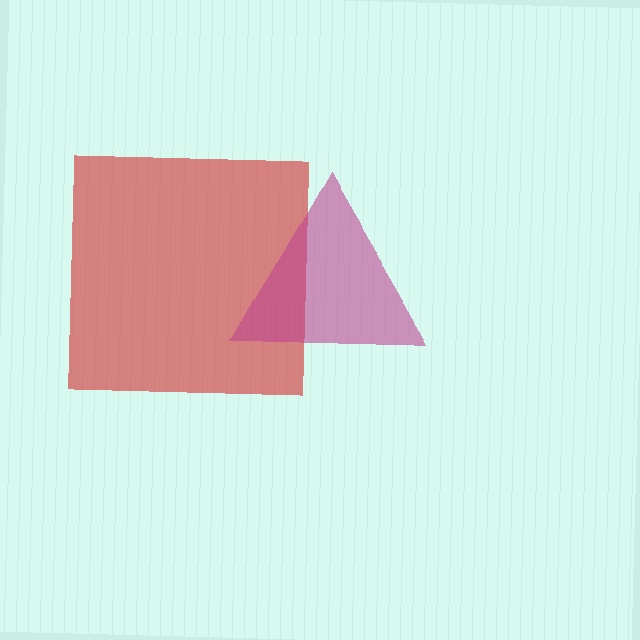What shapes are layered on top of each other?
The layered shapes are: a red square, a magenta triangle.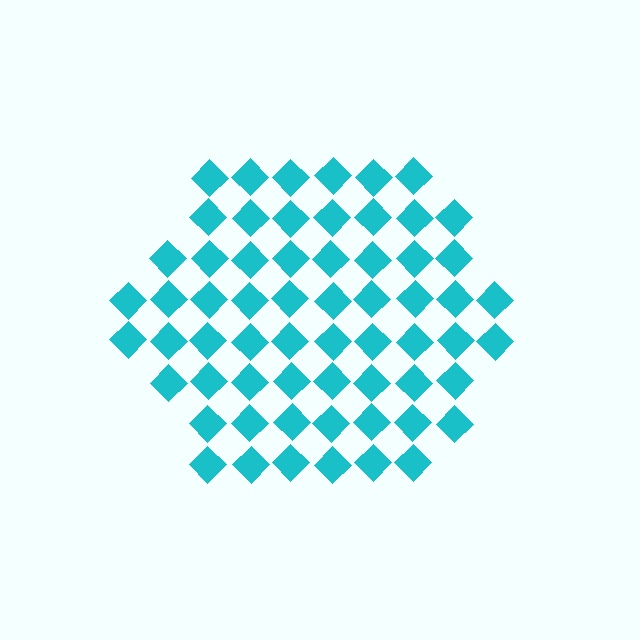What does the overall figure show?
The overall figure shows a hexagon.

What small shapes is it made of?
It is made of small diamonds.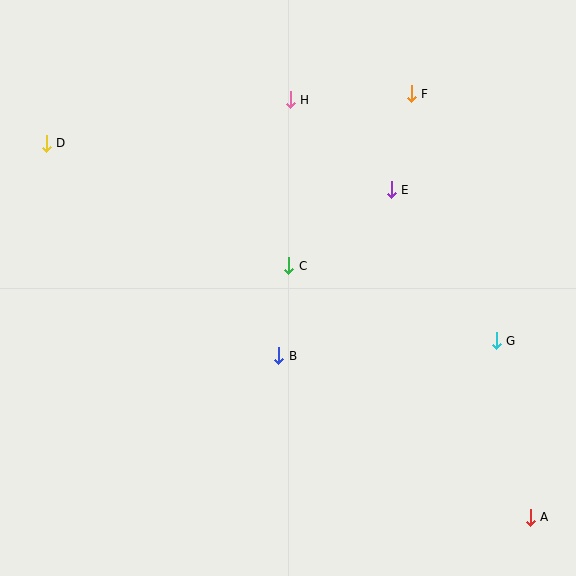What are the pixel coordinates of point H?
Point H is at (290, 100).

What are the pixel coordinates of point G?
Point G is at (496, 341).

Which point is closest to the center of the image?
Point C at (289, 266) is closest to the center.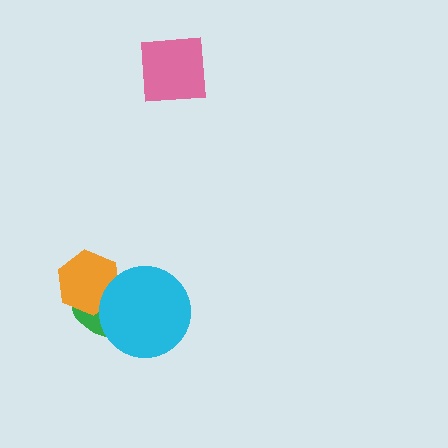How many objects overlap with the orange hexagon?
2 objects overlap with the orange hexagon.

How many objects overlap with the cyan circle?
2 objects overlap with the cyan circle.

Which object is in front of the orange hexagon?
The cyan circle is in front of the orange hexagon.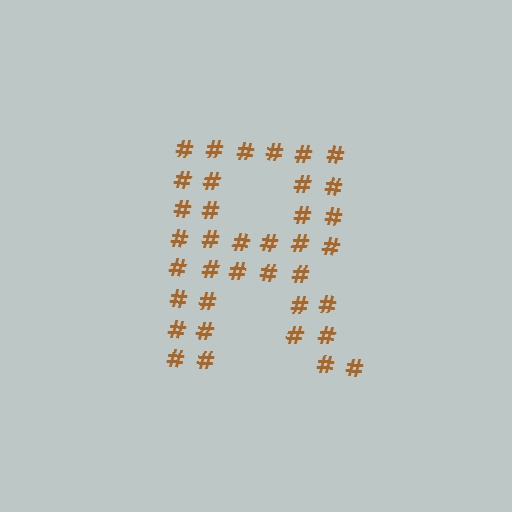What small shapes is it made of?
It is made of small hash symbols.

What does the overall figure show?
The overall figure shows the letter R.